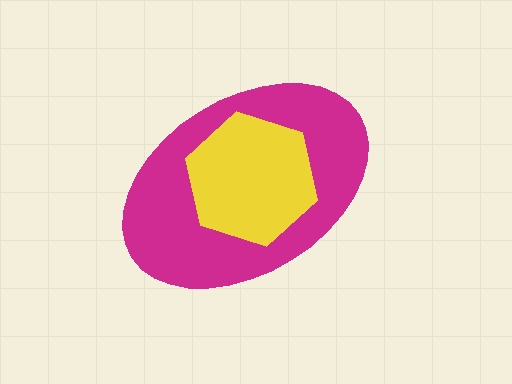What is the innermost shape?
The yellow hexagon.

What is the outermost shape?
The magenta ellipse.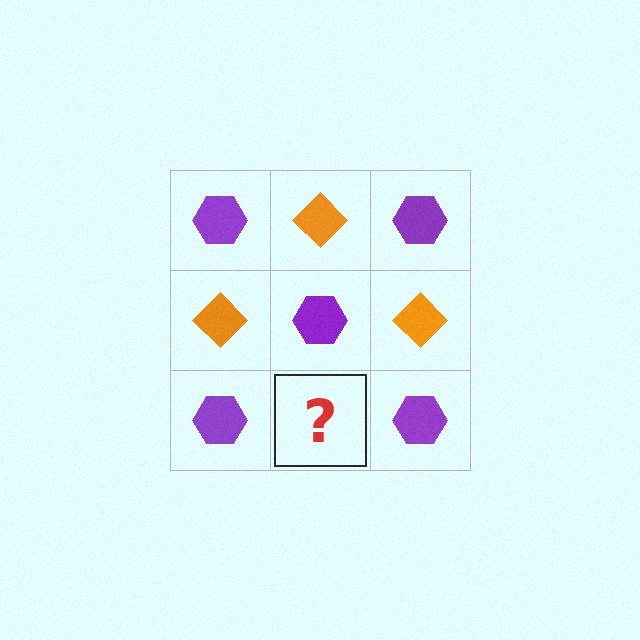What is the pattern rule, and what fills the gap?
The rule is that it alternates purple hexagon and orange diamond in a checkerboard pattern. The gap should be filled with an orange diamond.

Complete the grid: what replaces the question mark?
The question mark should be replaced with an orange diamond.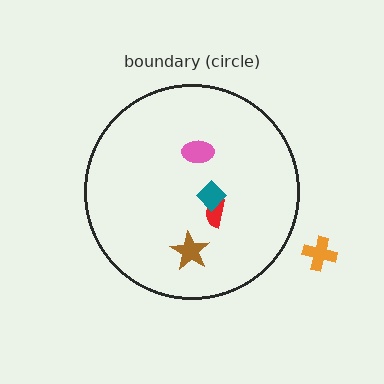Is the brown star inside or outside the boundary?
Inside.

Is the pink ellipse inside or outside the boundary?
Inside.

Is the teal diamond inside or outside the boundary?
Inside.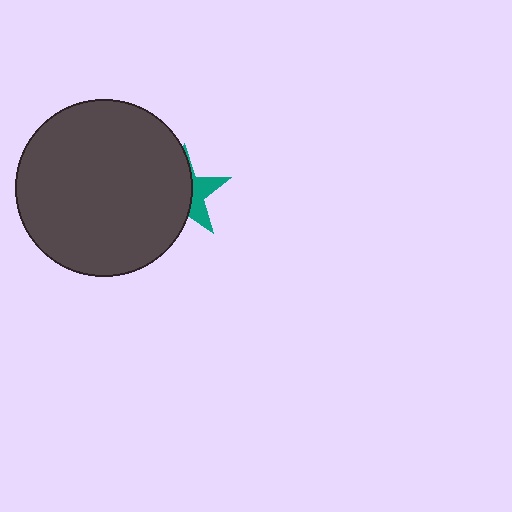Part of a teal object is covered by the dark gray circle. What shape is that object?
It is a star.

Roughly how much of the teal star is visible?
A small part of it is visible (roughly 36%).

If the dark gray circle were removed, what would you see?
You would see the complete teal star.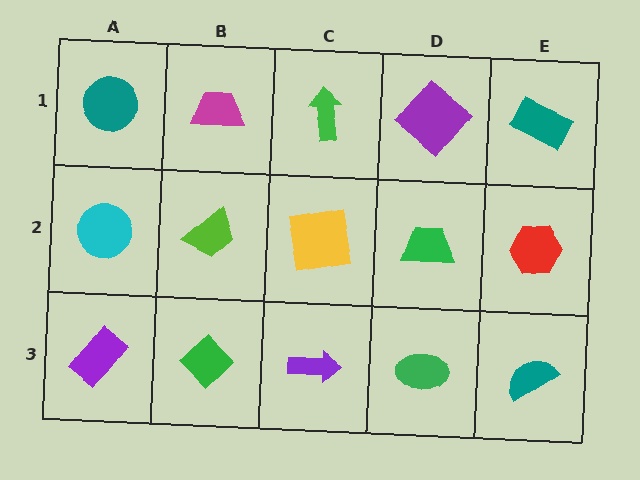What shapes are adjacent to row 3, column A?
A cyan circle (row 2, column A), a green diamond (row 3, column B).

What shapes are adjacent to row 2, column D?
A purple diamond (row 1, column D), a green ellipse (row 3, column D), a yellow square (row 2, column C), a red hexagon (row 2, column E).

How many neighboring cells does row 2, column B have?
4.